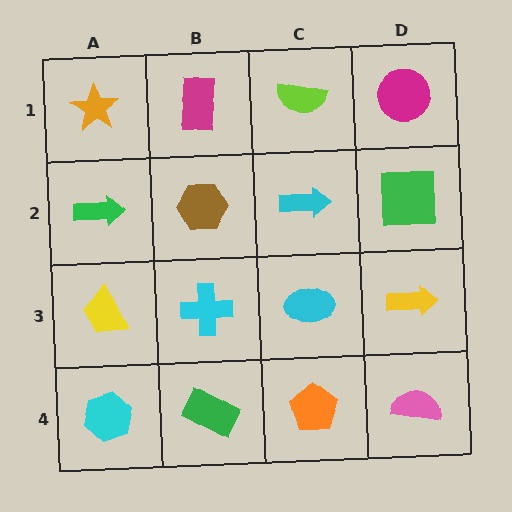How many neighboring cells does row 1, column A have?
2.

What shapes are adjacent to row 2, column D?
A magenta circle (row 1, column D), a yellow arrow (row 3, column D), a cyan arrow (row 2, column C).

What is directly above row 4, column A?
A yellow trapezoid.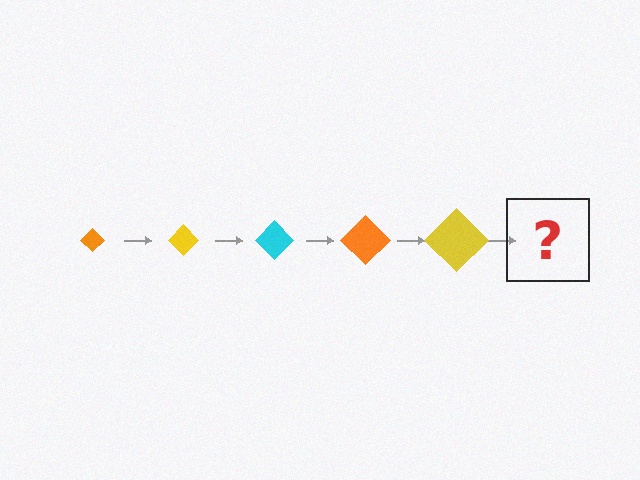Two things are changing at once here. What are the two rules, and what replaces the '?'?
The two rules are that the diamond grows larger each step and the color cycles through orange, yellow, and cyan. The '?' should be a cyan diamond, larger than the previous one.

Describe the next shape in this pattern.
It should be a cyan diamond, larger than the previous one.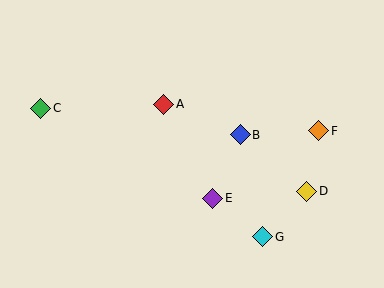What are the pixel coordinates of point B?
Point B is at (240, 135).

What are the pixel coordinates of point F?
Point F is at (319, 131).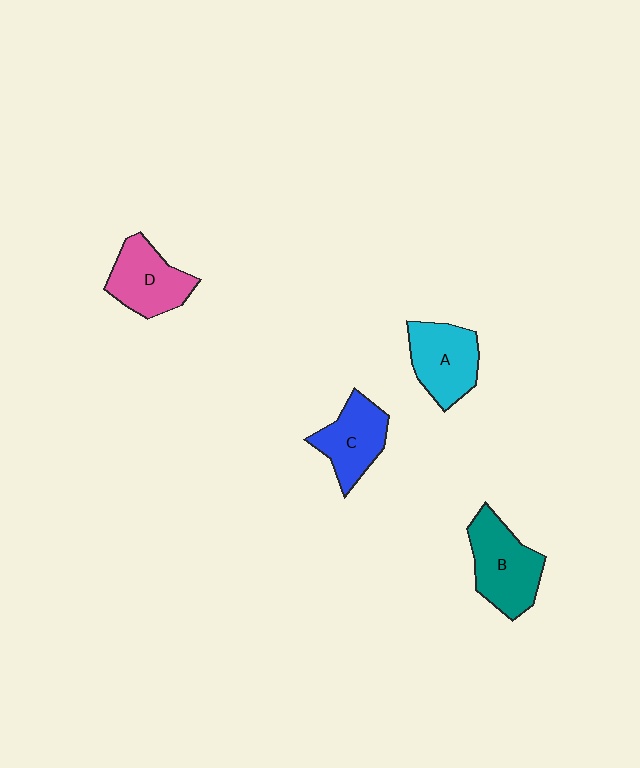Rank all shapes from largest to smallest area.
From largest to smallest: B (teal), A (cyan), D (pink), C (blue).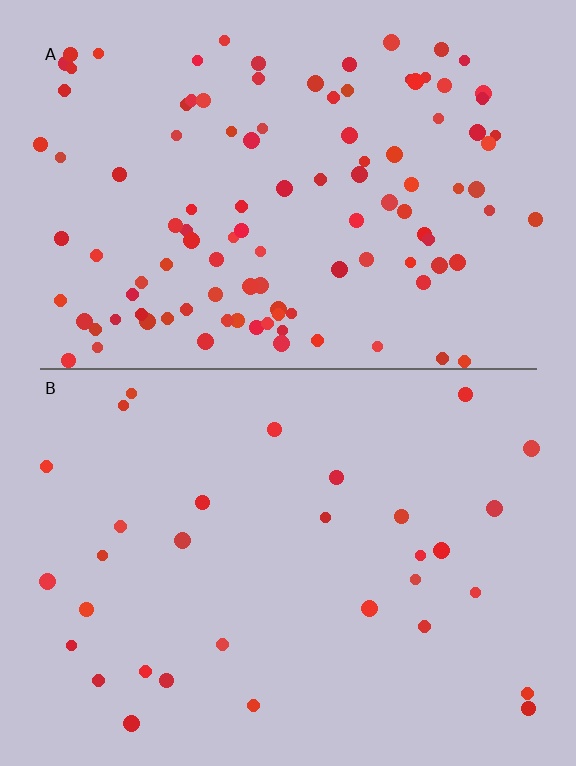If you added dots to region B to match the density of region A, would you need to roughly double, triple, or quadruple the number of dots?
Approximately triple.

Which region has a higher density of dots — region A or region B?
A (the top).